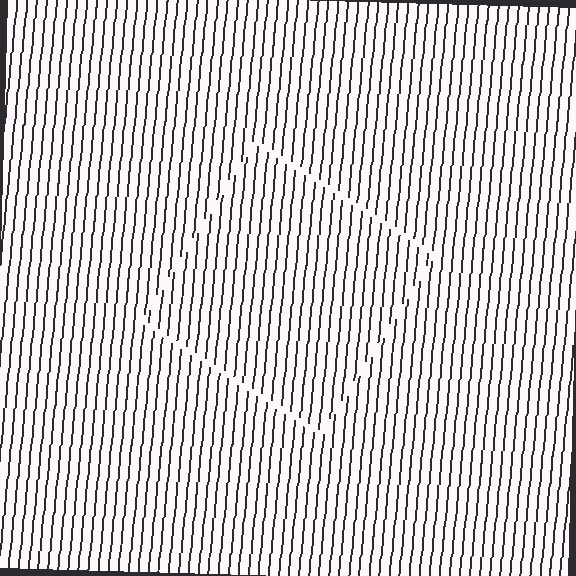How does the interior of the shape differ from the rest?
The interior of the shape contains the same grating, shifted by half a period — the contour is defined by the phase discontinuity where line-ends from the inner and outer gratings abut.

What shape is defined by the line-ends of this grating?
An illusory square. The interior of the shape contains the same grating, shifted by half a period — the contour is defined by the phase discontinuity where line-ends from the inner and outer gratings abut.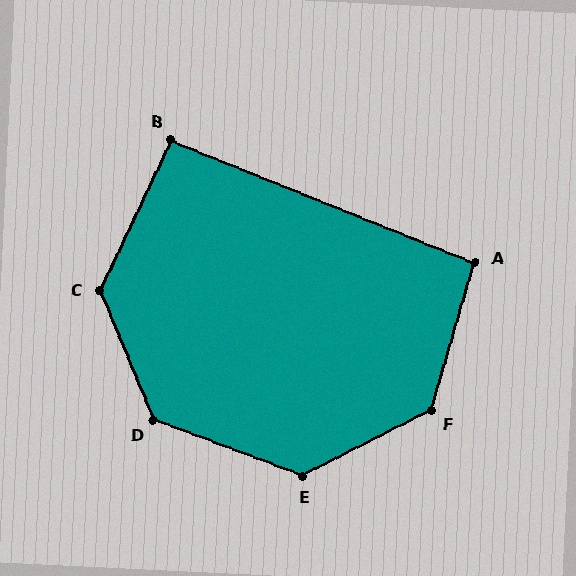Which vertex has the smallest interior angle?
B, at approximately 94 degrees.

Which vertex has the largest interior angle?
F, at approximately 133 degrees.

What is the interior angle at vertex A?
Approximately 96 degrees (obtuse).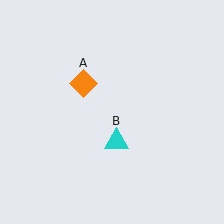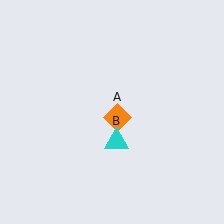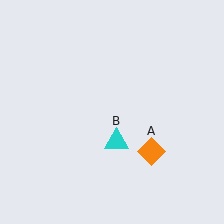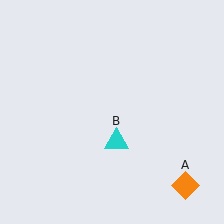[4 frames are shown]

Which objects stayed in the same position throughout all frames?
Cyan triangle (object B) remained stationary.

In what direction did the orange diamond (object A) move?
The orange diamond (object A) moved down and to the right.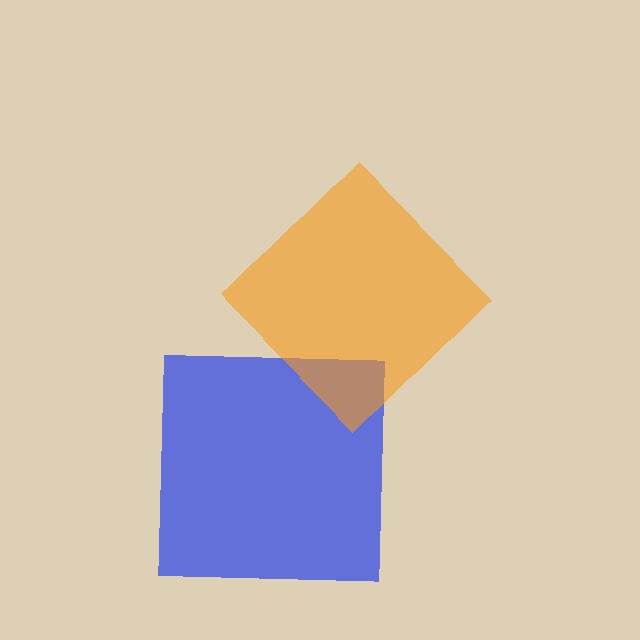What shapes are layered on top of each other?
The layered shapes are: a blue square, an orange diamond.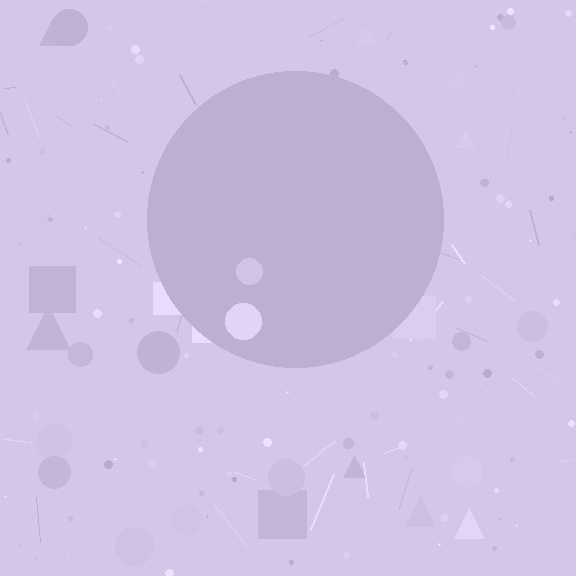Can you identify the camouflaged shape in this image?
The camouflaged shape is a circle.